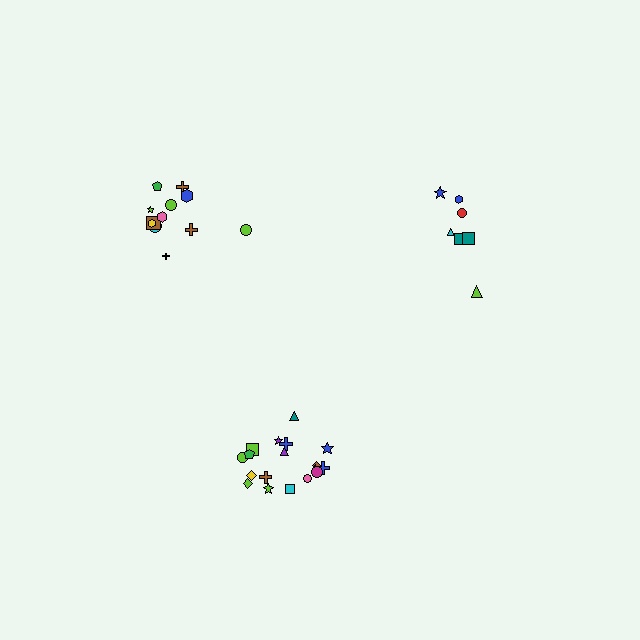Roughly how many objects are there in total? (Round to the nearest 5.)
Roughly 35 objects in total.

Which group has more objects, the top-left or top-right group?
The top-left group.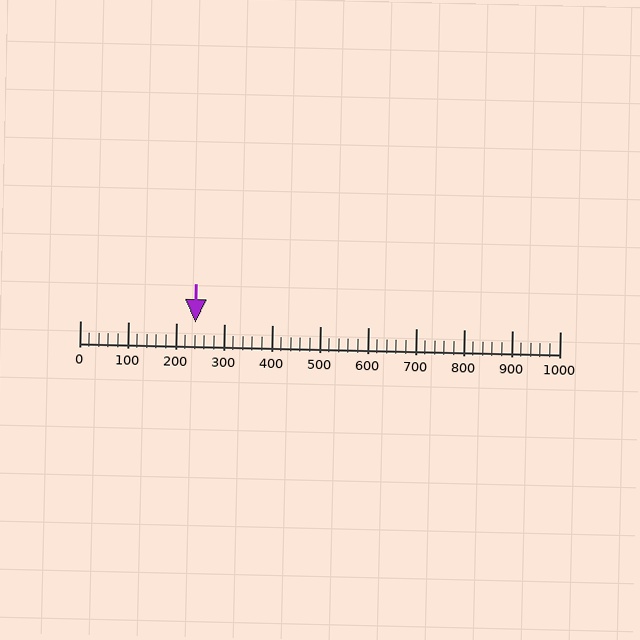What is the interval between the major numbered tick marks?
The major tick marks are spaced 100 units apart.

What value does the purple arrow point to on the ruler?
The purple arrow points to approximately 240.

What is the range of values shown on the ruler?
The ruler shows values from 0 to 1000.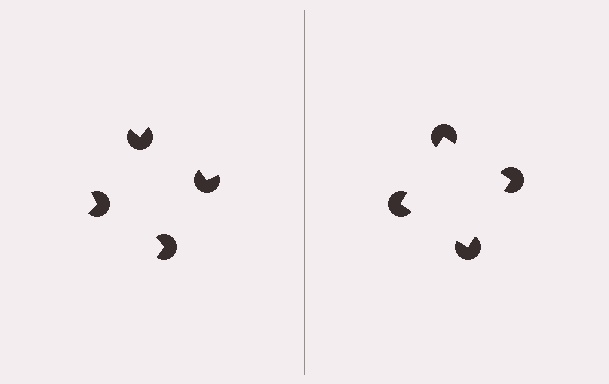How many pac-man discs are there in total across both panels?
8 — 4 on each side.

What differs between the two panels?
The pac-man discs are positioned identically on both sides; only the wedge orientations differ. On the right they align to a square; on the left they are misaligned.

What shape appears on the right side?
An illusory square.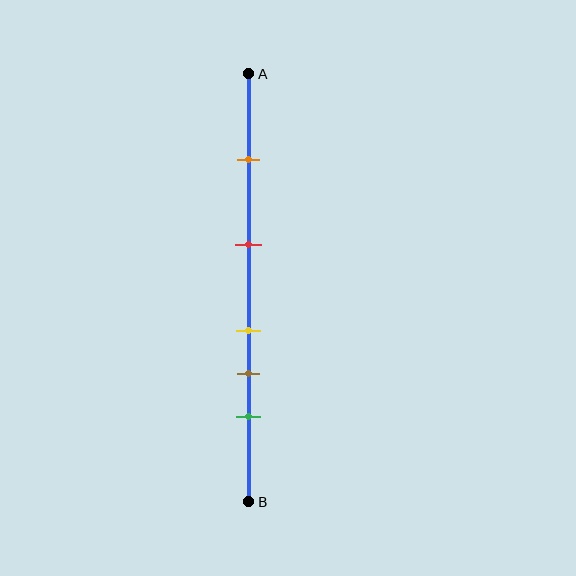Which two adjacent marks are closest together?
The yellow and brown marks are the closest adjacent pair.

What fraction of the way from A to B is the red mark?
The red mark is approximately 40% (0.4) of the way from A to B.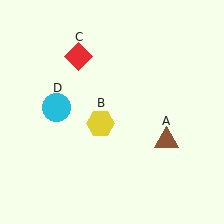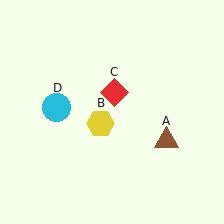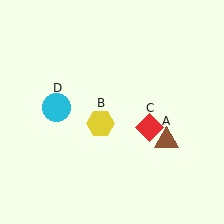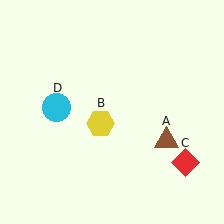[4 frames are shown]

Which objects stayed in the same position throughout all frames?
Brown triangle (object A) and yellow hexagon (object B) and cyan circle (object D) remained stationary.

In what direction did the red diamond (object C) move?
The red diamond (object C) moved down and to the right.